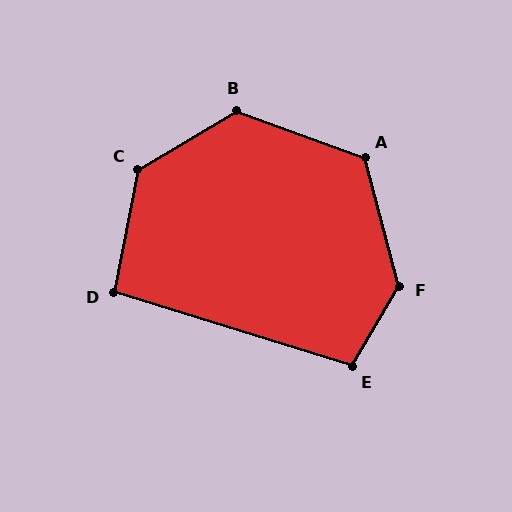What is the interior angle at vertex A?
Approximately 125 degrees (obtuse).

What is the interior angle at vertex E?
Approximately 103 degrees (obtuse).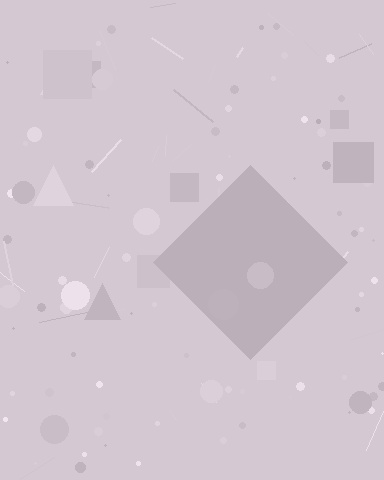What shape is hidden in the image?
A diamond is hidden in the image.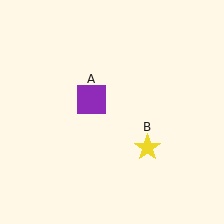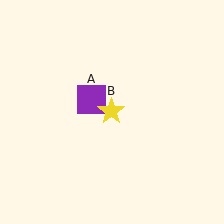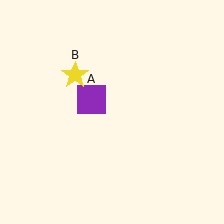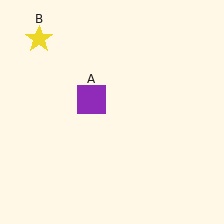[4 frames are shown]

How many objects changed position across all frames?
1 object changed position: yellow star (object B).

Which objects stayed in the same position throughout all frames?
Purple square (object A) remained stationary.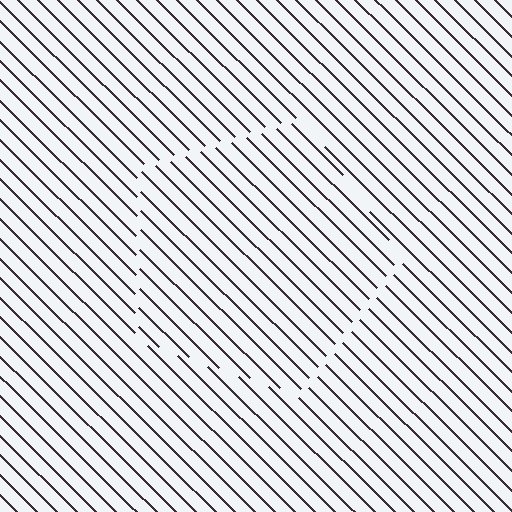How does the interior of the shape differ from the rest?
The interior of the shape contains the same grating, shifted by half a period — the contour is defined by the phase discontinuity where line-ends from the inner and outer gratings abut.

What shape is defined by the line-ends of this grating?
An illusory pentagon. The interior of the shape contains the same grating, shifted by half a period — the contour is defined by the phase discontinuity where line-ends from the inner and outer gratings abut.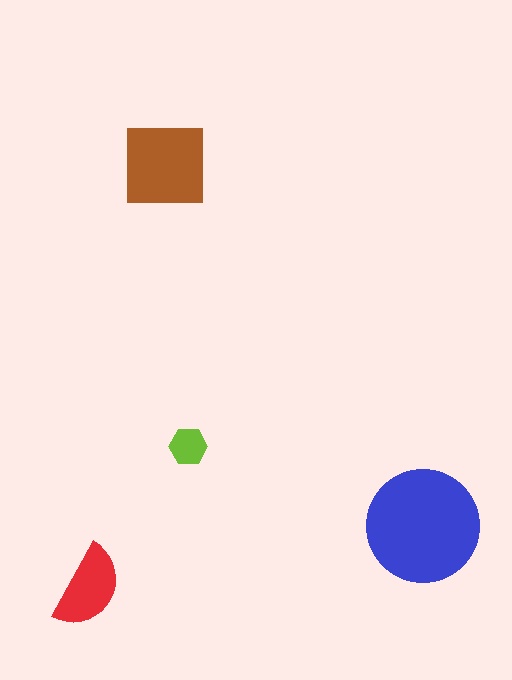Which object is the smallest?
The lime hexagon.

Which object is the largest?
The blue circle.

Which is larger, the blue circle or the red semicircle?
The blue circle.